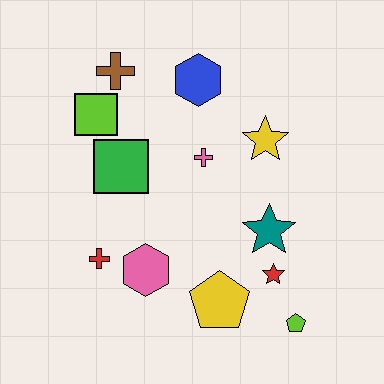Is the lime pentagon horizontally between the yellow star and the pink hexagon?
No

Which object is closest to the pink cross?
The yellow star is closest to the pink cross.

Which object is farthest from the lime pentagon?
The brown cross is farthest from the lime pentagon.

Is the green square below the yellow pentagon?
No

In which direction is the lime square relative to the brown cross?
The lime square is below the brown cross.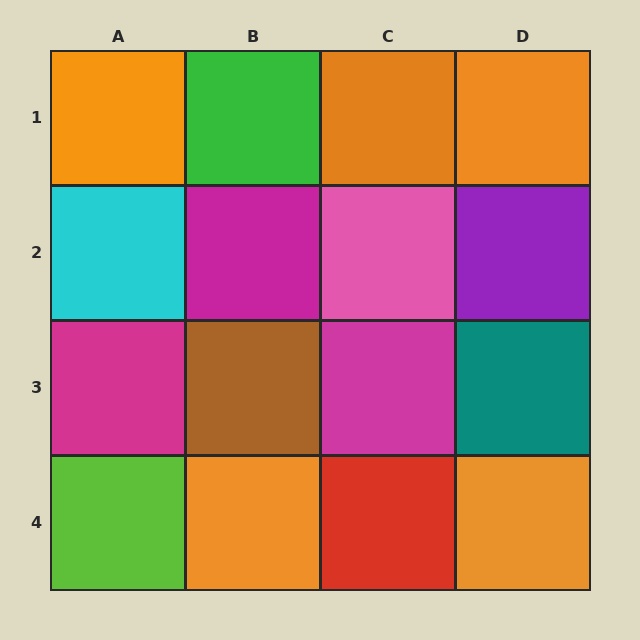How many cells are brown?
1 cell is brown.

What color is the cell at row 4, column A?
Lime.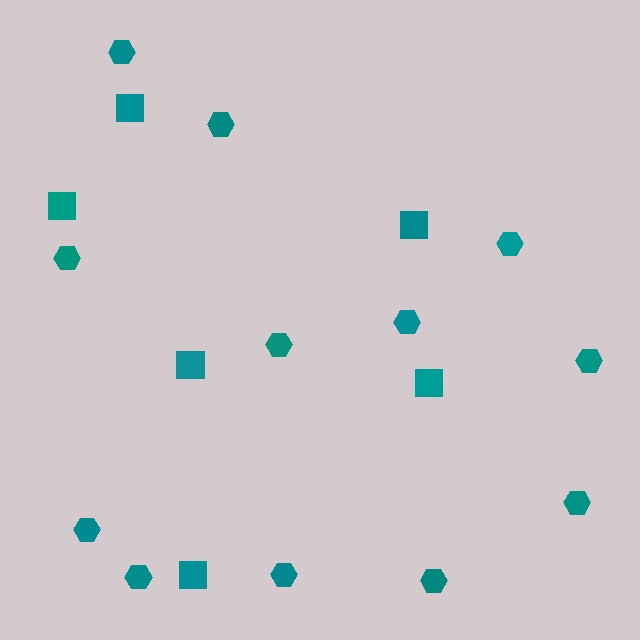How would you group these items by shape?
There are 2 groups: one group of hexagons (12) and one group of squares (6).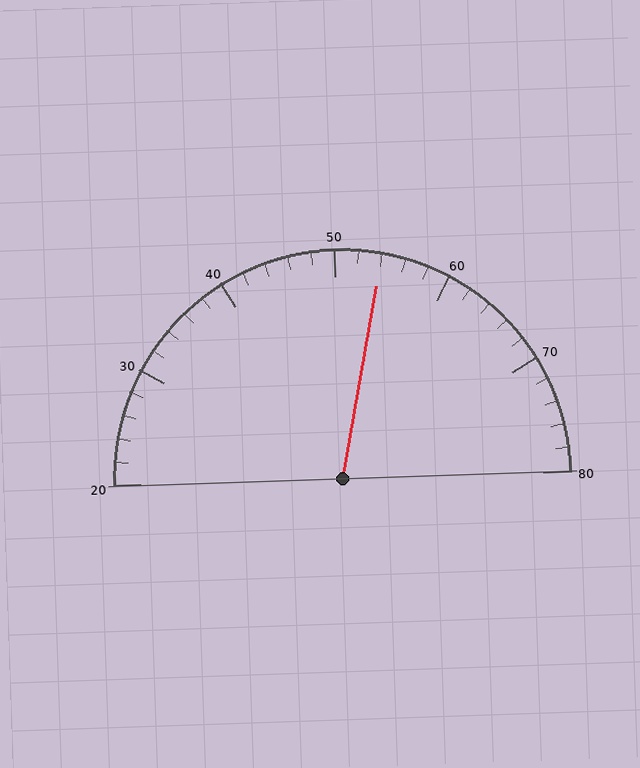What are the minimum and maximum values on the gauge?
The gauge ranges from 20 to 80.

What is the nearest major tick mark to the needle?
The nearest major tick mark is 50.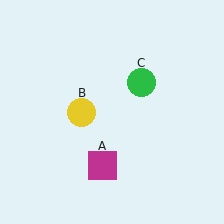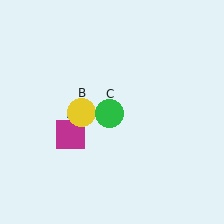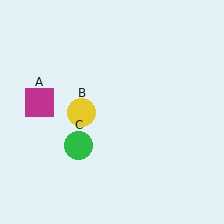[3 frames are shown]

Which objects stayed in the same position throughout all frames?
Yellow circle (object B) remained stationary.